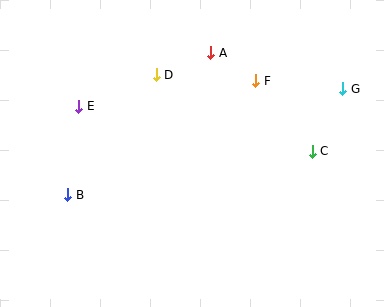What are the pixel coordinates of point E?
Point E is at (79, 106).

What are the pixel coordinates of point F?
Point F is at (256, 81).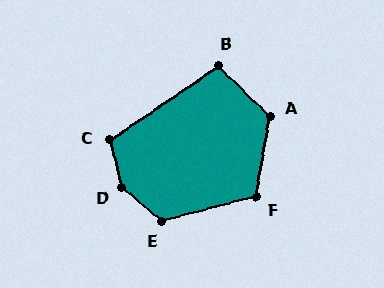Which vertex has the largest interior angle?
D, at approximately 144 degrees.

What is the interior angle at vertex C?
Approximately 110 degrees (obtuse).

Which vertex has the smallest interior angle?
B, at approximately 101 degrees.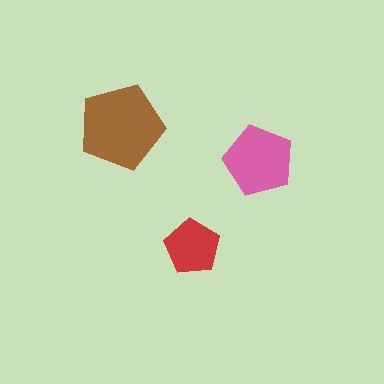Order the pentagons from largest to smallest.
the brown one, the pink one, the red one.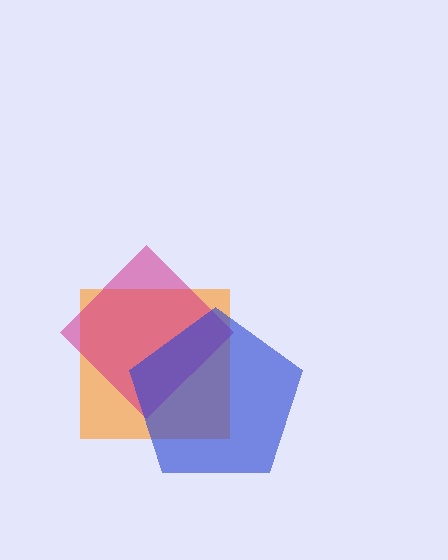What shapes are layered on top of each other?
The layered shapes are: an orange square, a magenta diamond, a blue pentagon.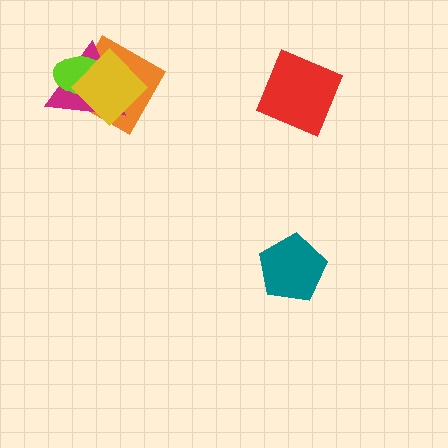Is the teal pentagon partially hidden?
No, no other shape covers it.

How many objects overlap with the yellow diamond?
3 objects overlap with the yellow diamond.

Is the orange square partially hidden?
Yes, it is partially covered by another shape.